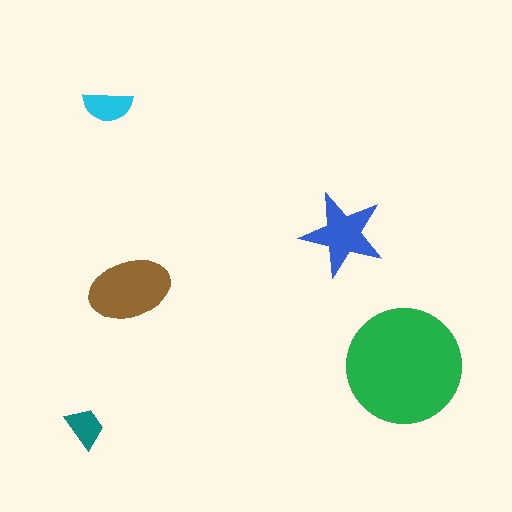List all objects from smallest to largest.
The teal trapezoid, the cyan semicircle, the blue star, the brown ellipse, the green circle.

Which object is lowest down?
The teal trapezoid is bottommost.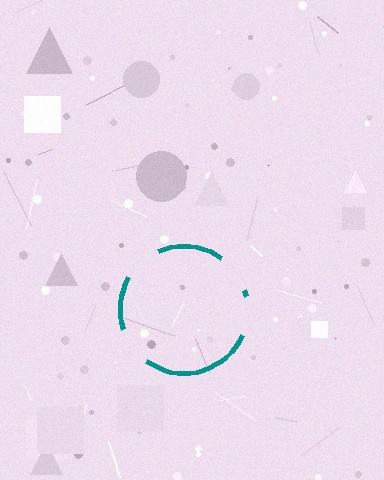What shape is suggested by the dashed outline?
The dashed outline suggests a circle.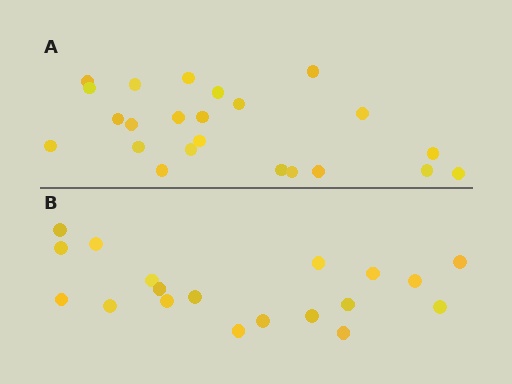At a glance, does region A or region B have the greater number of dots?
Region A (the top region) has more dots.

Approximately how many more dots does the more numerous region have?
Region A has about 4 more dots than region B.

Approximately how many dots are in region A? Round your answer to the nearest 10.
About 20 dots. (The exact count is 23, which rounds to 20.)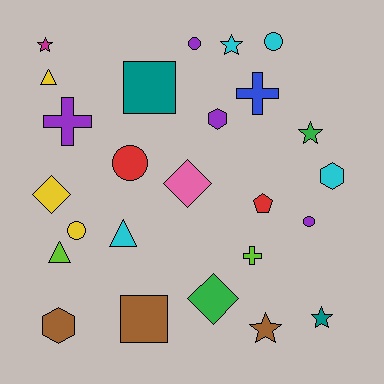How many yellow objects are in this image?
There are 3 yellow objects.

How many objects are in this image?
There are 25 objects.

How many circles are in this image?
There are 5 circles.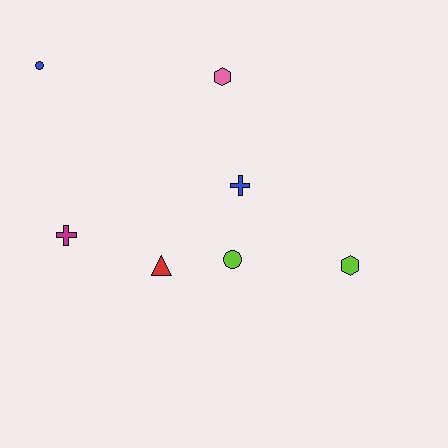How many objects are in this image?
There are 7 objects.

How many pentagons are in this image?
There are no pentagons.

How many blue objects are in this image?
There are 2 blue objects.